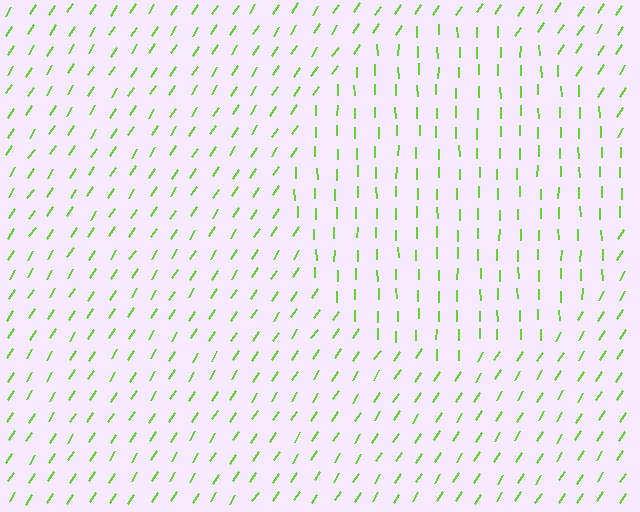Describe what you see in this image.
The image is filled with small lime line segments. A circle region in the image has lines oriented differently from the surrounding lines, creating a visible texture boundary.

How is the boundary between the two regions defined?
The boundary is defined purely by a change in line orientation (approximately 33 degrees difference). All lines are the same color and thickness.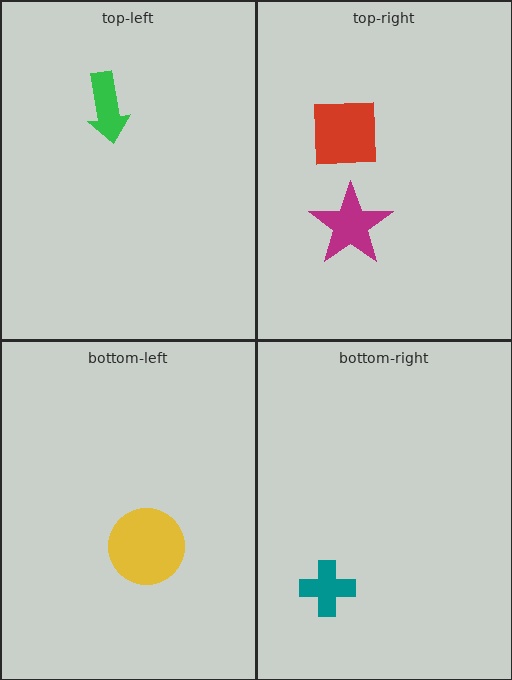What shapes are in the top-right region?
The magenta star, the red square.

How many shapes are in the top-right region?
2.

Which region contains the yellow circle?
The bottom-left region.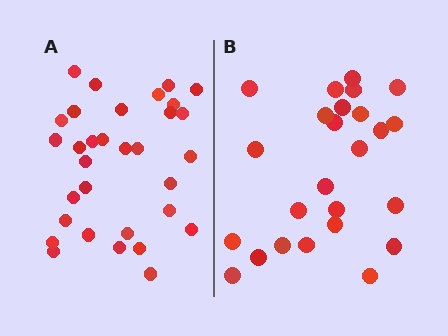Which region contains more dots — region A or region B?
Region A (the left region) has more dots.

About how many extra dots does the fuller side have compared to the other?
Region A has roughly 8 or so more dots than region B.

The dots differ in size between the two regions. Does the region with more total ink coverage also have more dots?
No. Region B has more total ink coverage because its dots are larger, but region A actually contains more individual dots. Total area can be misleading — the number of items is what matters here.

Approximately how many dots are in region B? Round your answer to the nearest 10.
About 20 dots. (The exact count is 25, which rounds to 20.)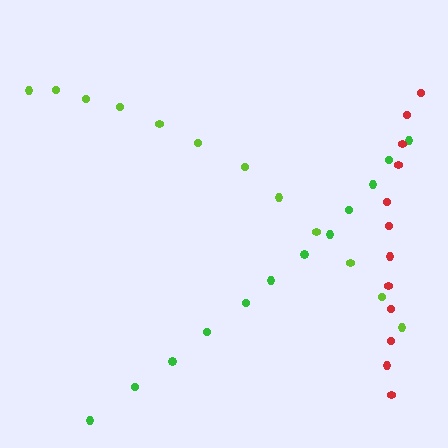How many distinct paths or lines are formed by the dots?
There are 3 distinct paths.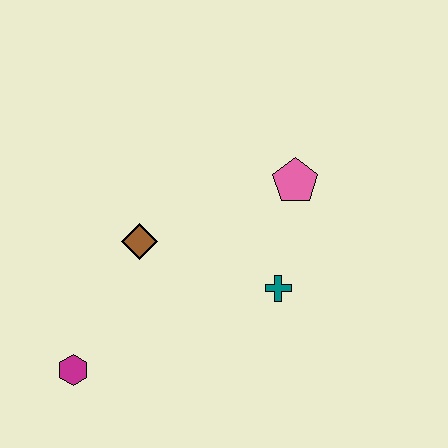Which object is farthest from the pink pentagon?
The magenta hexagon is farthest from the pink pentagon.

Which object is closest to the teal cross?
The pink pentagon is closest to the teal cross.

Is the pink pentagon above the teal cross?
Yes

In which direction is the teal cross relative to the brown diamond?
The teal cross is to the right of the brown diamond.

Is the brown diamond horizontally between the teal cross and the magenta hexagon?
Yes